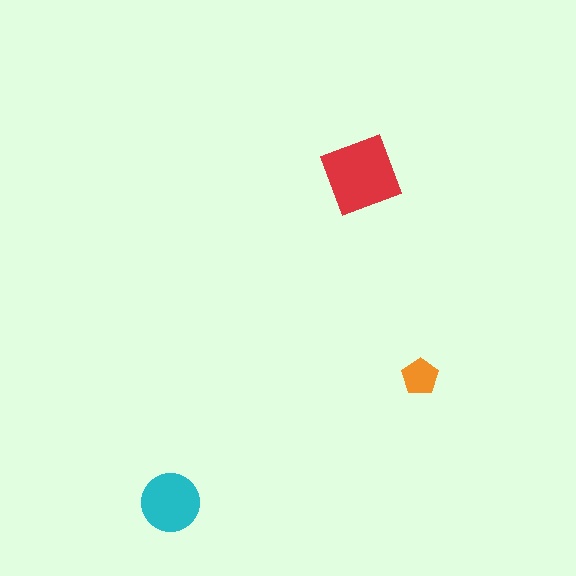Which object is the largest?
The red diamond.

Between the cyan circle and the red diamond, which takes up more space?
The red diamond.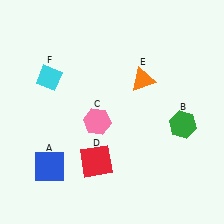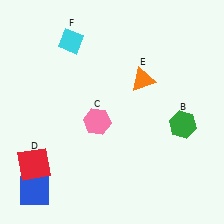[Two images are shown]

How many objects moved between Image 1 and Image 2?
3 objects moved between the two images.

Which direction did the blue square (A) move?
The blue square (A) moved down.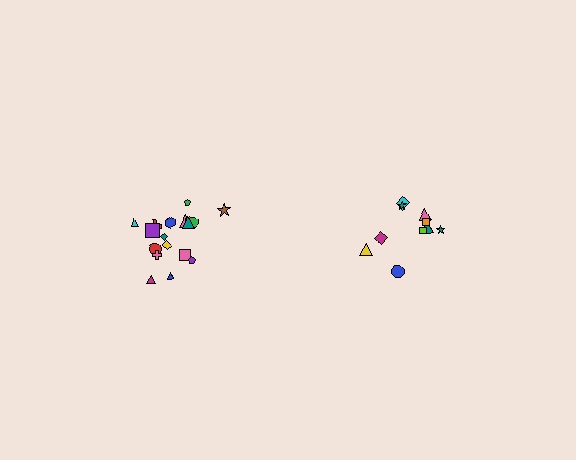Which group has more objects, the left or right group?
The left group.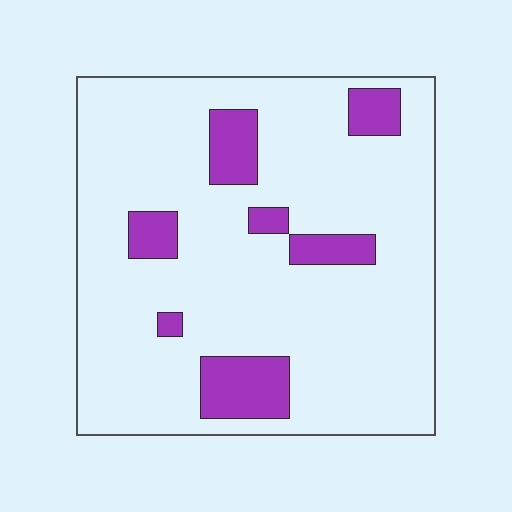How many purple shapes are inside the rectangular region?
7.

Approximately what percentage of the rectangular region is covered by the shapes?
Approximately 15%.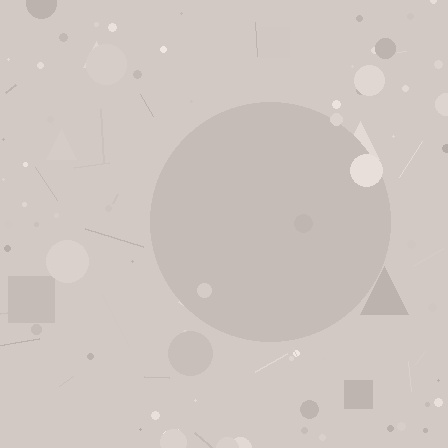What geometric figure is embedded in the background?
A circle is embedded in the background.